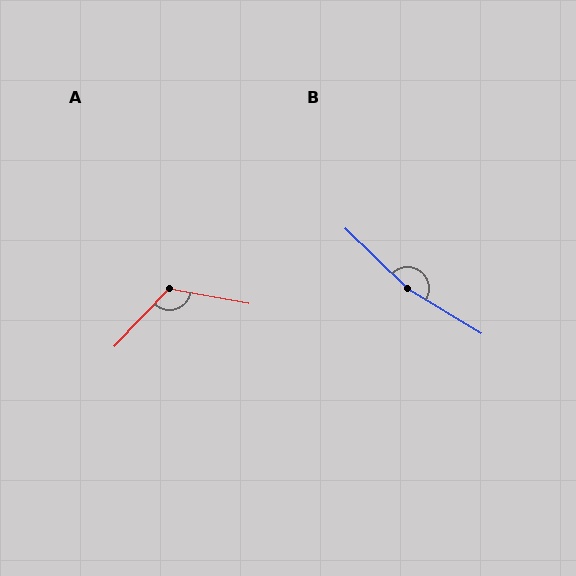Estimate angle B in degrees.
Approximately 167 degrees.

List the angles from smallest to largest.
A (123°), B (167°).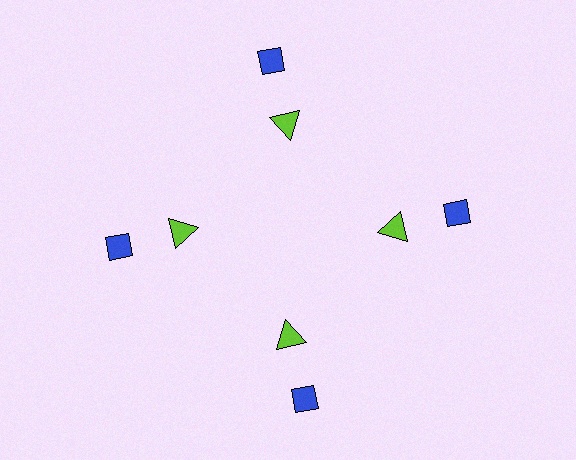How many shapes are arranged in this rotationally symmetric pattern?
There are 8 shapes, arranged in 4 groups of 2.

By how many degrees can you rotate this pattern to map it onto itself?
The pattern maps onto itself every 90 degrees of rotation.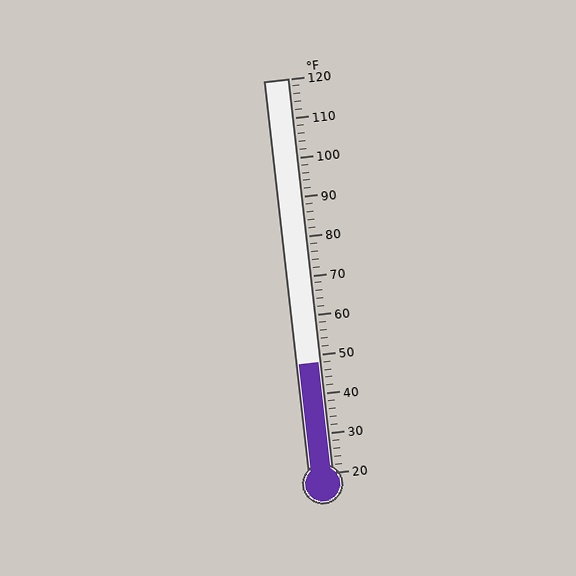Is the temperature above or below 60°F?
The temperature is below 60°F.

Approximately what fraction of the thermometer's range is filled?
The thermometer is filled to approximately 30% of its range.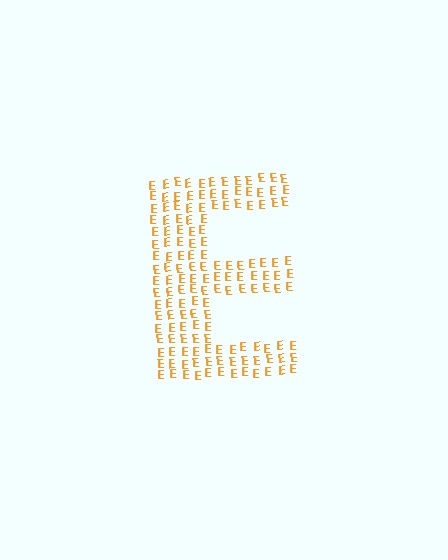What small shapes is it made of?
It is made of small letter E's.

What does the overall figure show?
The overall figure shows the letter E.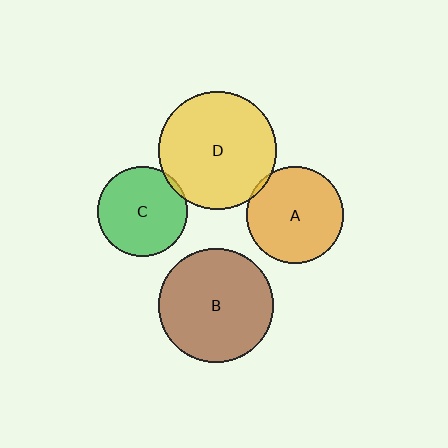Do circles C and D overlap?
Yes.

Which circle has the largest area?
Circle D (yellow).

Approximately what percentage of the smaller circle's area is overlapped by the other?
Approximately 5%.